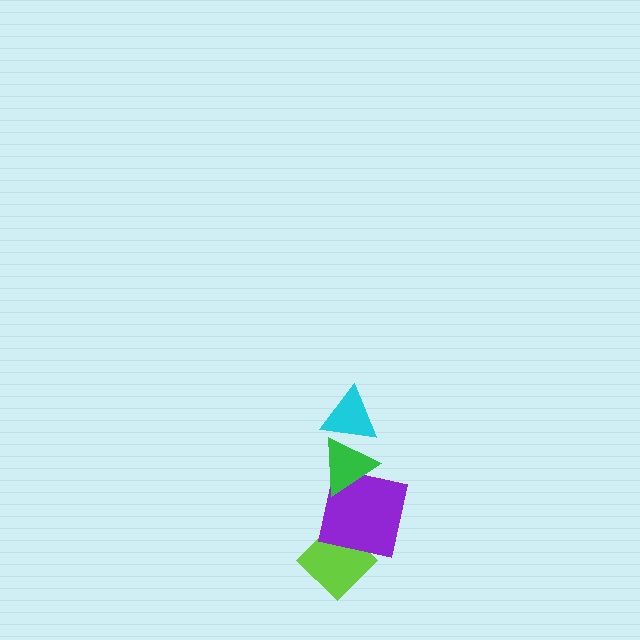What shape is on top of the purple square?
The green triangle is on top of the purple square.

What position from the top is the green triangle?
The green triangle is 2nd from the top.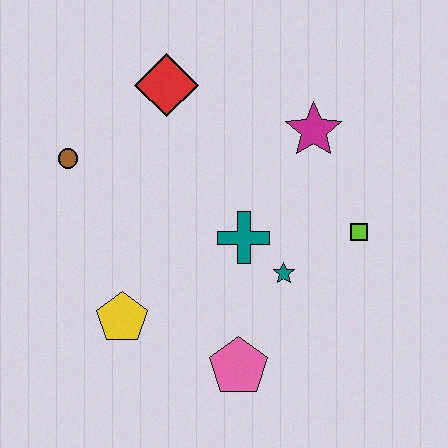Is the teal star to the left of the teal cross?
No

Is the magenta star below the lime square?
No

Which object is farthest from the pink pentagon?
The red diamond is farthest from the pink pentagon.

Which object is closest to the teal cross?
The teal star is closest to the teal cross.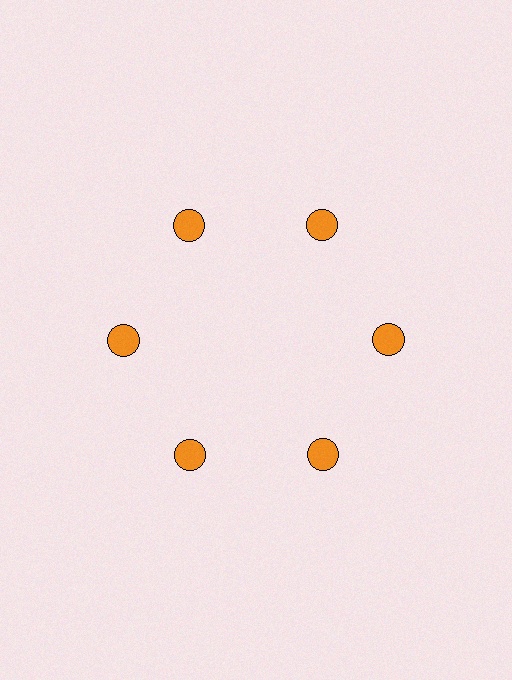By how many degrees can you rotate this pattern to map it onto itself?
The pattern maps onto itself every 60 degrees of rotation.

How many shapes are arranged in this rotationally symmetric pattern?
There are 6 shapes, arranged in 6 groups of 1.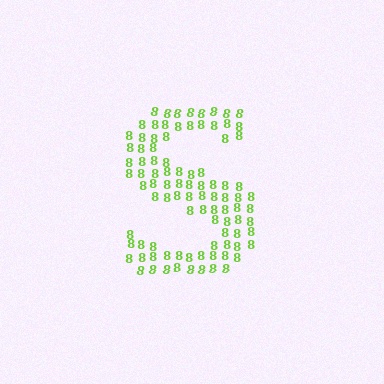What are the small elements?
The small elements are digit 8's.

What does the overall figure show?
The overall figure shows the letter S.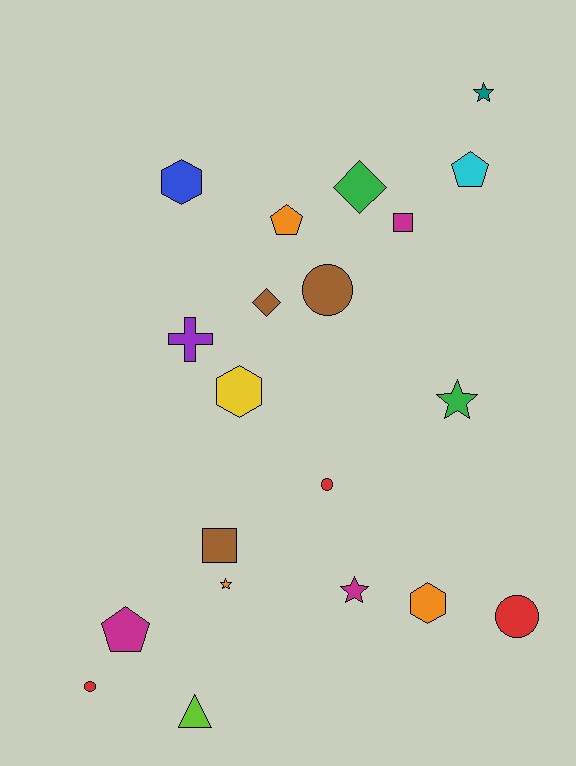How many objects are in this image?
There are 20 objects.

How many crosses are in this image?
There is 1 cross.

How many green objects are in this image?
There are 2 green objects.